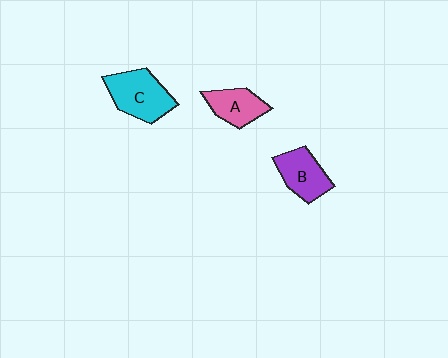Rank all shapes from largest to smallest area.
From largest to smallest: C (cyan), B (purple), A (pink).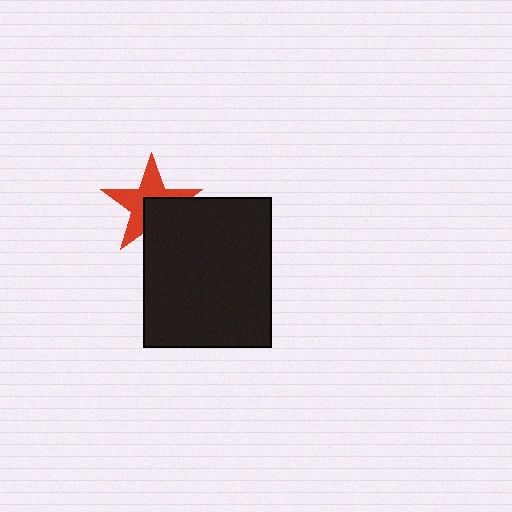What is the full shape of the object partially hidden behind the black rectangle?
The partially hidden object is a red star.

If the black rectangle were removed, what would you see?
You would see the complete red star.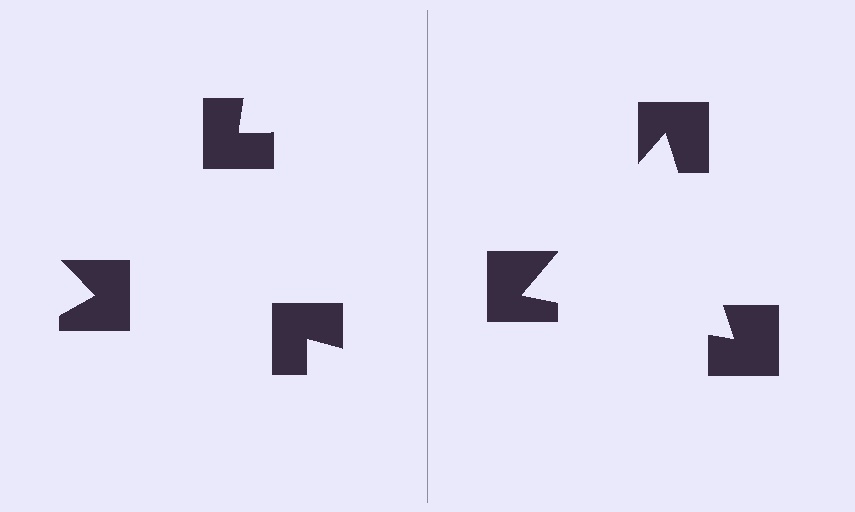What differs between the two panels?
The notched squares are positioned identically on both sides; only the wedge orientations differ. On the right they align to a triangle; on the left they are misaligned.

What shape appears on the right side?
An illusory triangle.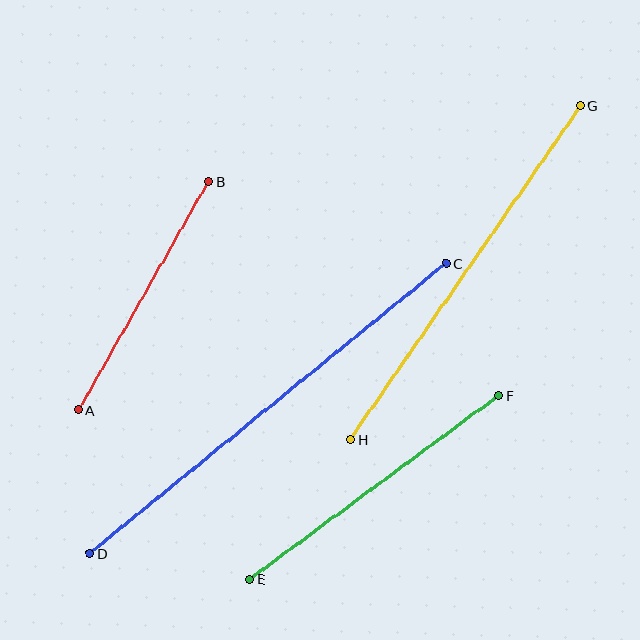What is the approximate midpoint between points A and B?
The midpoint is at approximately (144, 296) pixels.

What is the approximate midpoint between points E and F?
The midpoint is at approximately (374, 488) pixels.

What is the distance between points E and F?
The distance is approximately 310 pixels.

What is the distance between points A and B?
The distance is approximately 263 pixels.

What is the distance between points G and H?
The distance is approximately 406 pixels.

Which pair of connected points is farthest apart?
Points C and D are farthest apart.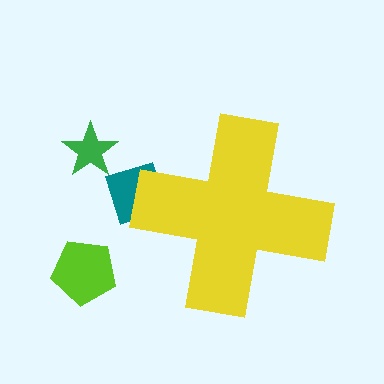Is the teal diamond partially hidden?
Yes, the teal diamond is partially hidden behind the yellow cross.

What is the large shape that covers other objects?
A yellow cross.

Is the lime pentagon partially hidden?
No, the lime pentagon is fully visible.